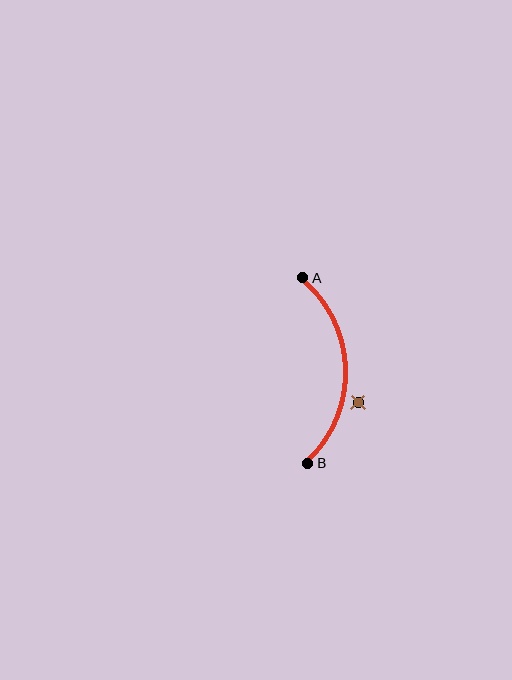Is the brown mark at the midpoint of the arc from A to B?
No — the brown mark does not lie on the arc at all. It sits slightly outside the curve.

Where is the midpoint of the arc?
The arc midpoint is the point on the curve farthest from the straight line joining A and B. It sits to the right of that line.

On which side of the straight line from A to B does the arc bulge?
The arc bulges to the right of the straight line connecting A and B.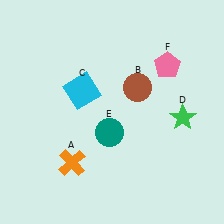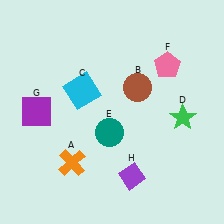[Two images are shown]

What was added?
A purple square (G), a purple diamond (H) were added in Image 2.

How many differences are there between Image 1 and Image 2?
There are 2 differences between the two images.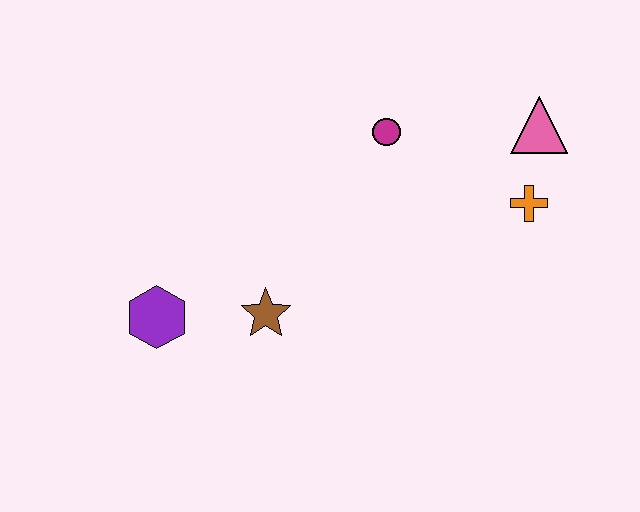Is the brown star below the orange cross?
Yes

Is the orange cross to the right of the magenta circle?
Yes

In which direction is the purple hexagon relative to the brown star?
The purple hexagon is to the left of the brown star.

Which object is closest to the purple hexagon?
The brown star is closest to the purple hexagon.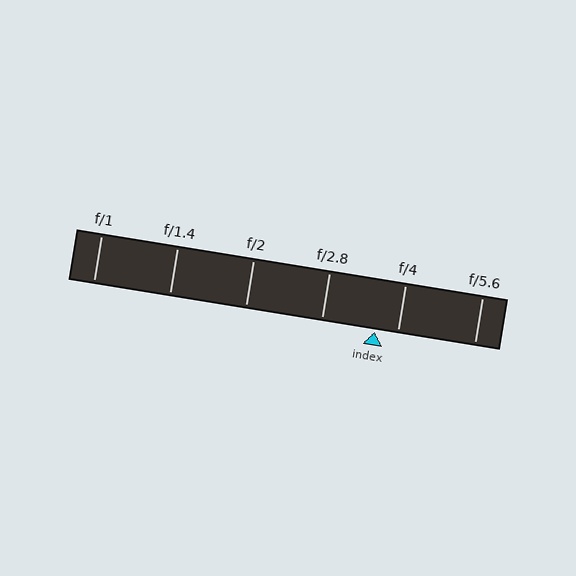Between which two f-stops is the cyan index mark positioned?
The index mark is between f/2.8 and f/4.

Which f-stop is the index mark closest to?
The index mark is closest to f/4.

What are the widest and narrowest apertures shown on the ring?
The widest aperture shown is f/1 and the narrowest is f/5.6.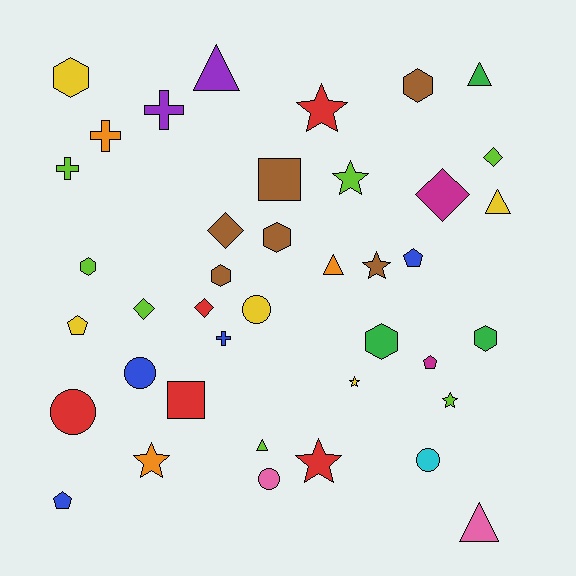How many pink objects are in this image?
There are 2 pink objects.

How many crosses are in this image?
There are 4 crosses.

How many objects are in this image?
There are 40 objects.